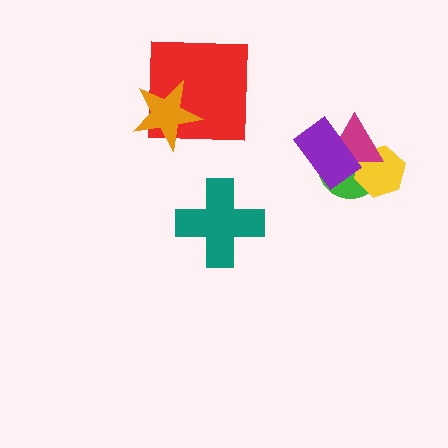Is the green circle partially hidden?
Yes, it is partially covered by another shape.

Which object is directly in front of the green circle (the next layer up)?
The yellow hexagon is directly in front of the green circle.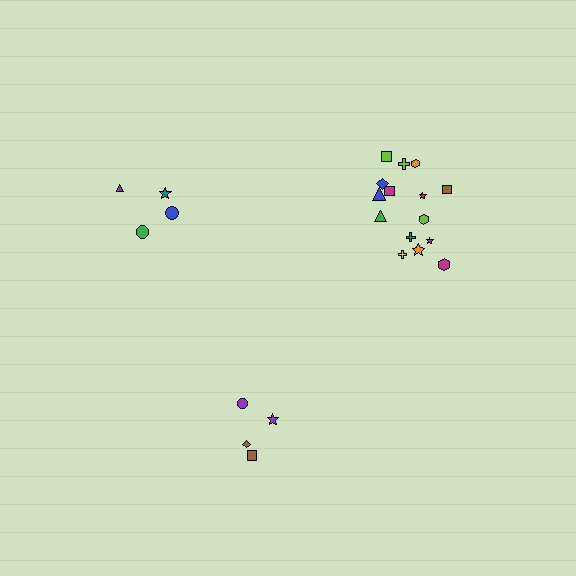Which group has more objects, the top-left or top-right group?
The top-right group.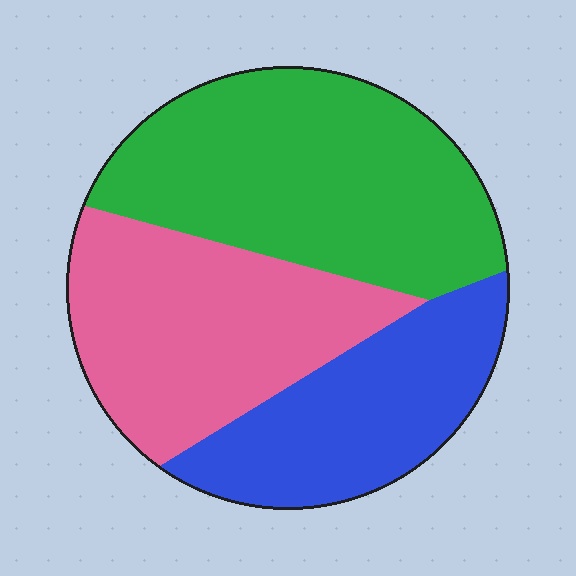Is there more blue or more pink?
Pink.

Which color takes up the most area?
Green, at roughly 40%.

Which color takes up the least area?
Blue, at roughly 25%.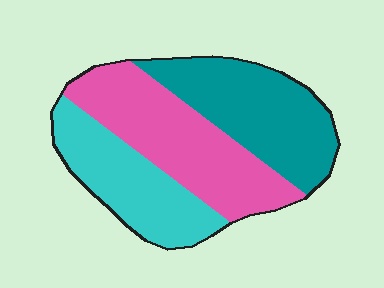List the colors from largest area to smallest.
From largest to smallest: pink, teal, cyan.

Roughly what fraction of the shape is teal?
Teal takes up between a third and a half of the shape.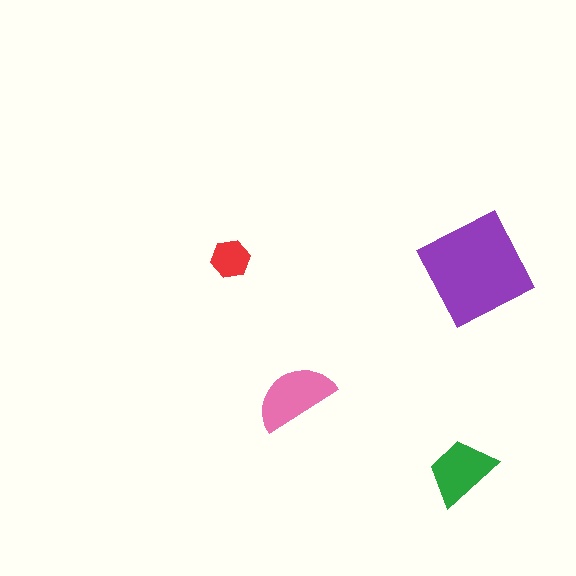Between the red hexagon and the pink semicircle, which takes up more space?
The pink semicircle.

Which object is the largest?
The purple square.